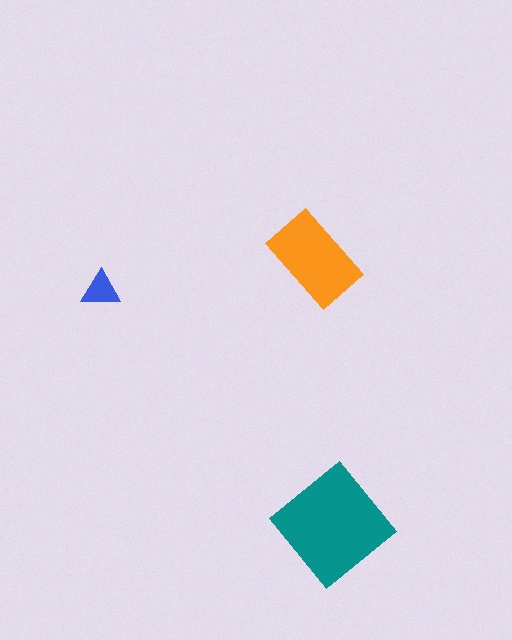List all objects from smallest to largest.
The blue triangle, the orange rectangle, the teal diamond.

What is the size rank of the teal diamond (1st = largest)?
1st.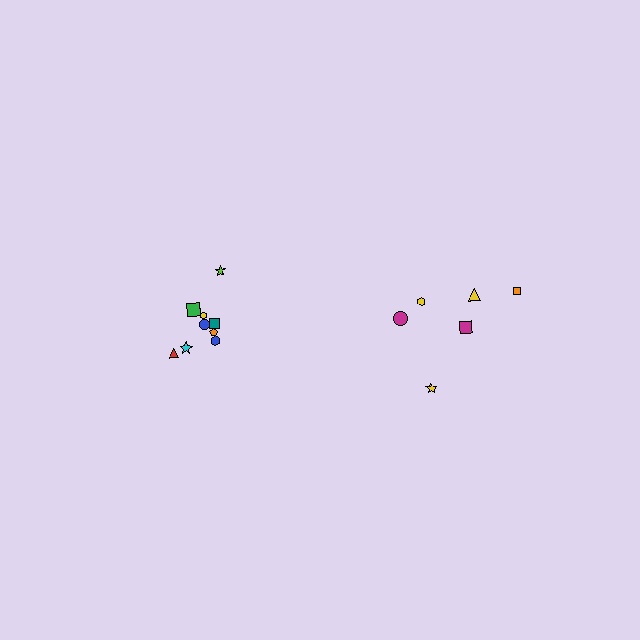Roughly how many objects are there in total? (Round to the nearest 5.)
Roughly 15 objects in total.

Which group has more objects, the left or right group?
The left group.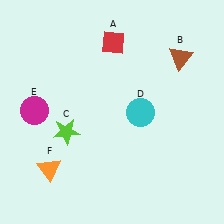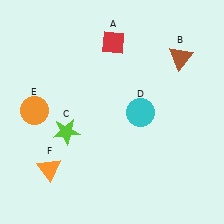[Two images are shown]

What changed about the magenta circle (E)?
In Image 1, E is magenta. In Image 2, it changed to orange.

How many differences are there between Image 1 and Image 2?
There is 1 difference between the two images.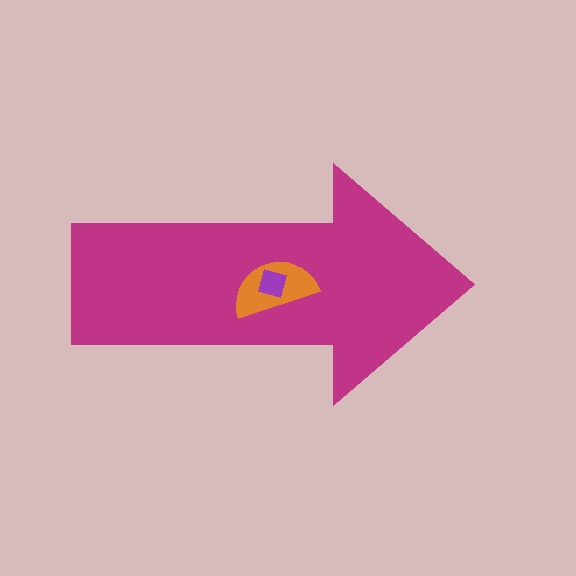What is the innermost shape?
The purple diamond.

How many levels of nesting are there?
3.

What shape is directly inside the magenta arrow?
The orange semicircle.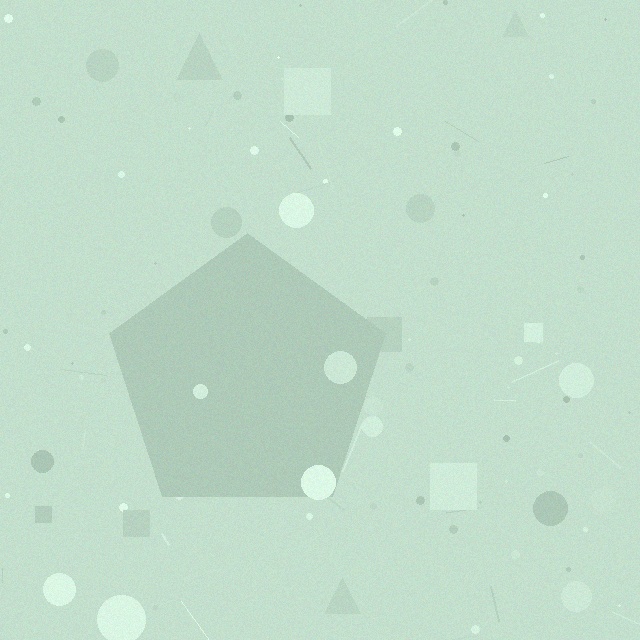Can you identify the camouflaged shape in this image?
The camouflaged shape is a pentagon.